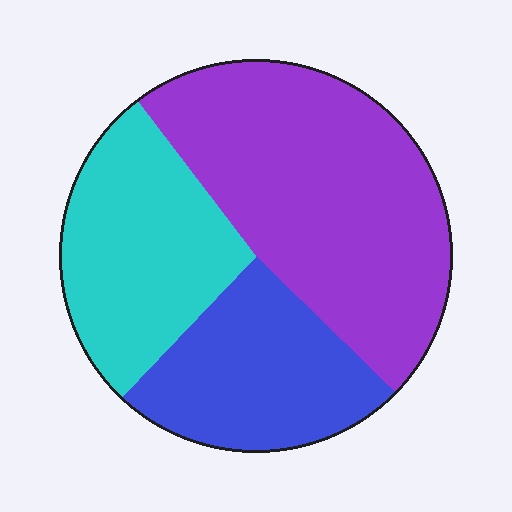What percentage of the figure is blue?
Blue covers around 25% of the figure.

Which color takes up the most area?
Purple, at roughly 50%.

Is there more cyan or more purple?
Purple.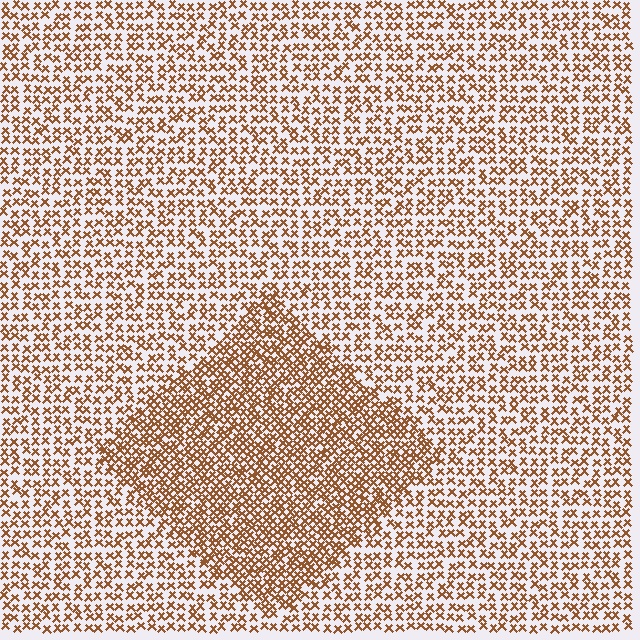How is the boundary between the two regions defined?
The boundary is defined by a change in element density (approximately 1.8x ratio). All elements are the same color, size, and shape.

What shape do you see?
I see a diamond.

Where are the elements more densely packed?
The elements are more densely packed inside the diamond boundary.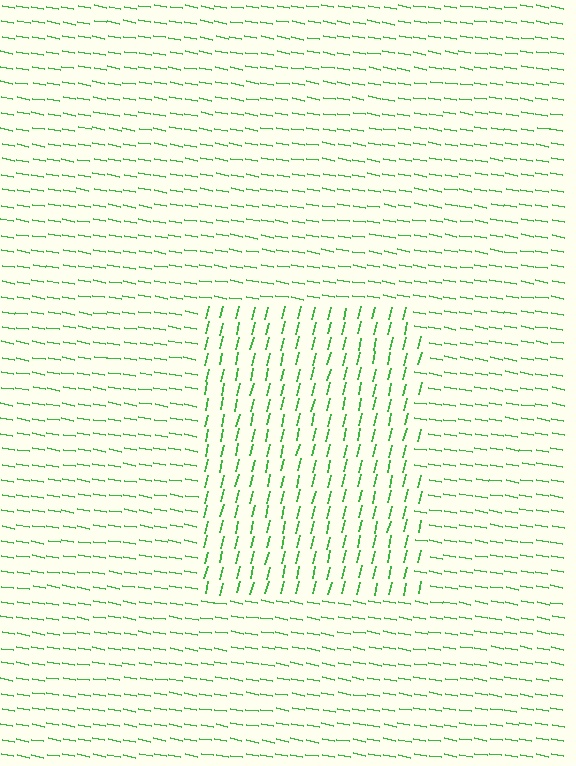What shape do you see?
I see a rectangle.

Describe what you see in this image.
The image is filled with small green line segments. A rectangle region in the image has lines oriented differently from the surrounding lines, creating a visible texture boundary.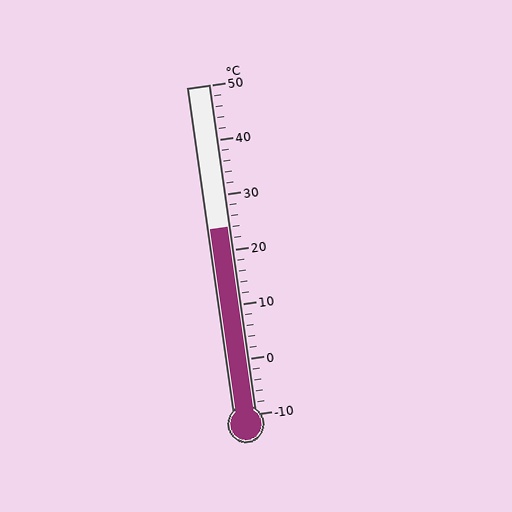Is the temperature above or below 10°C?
The temperature is above 10°C.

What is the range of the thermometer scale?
The thermometer scale ranges from -10°C to 50°C.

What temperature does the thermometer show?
The thermometer shows approximately 24°C.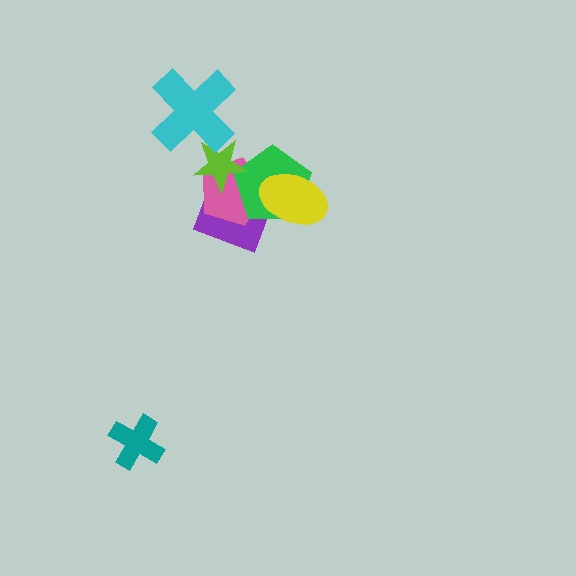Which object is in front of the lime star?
The cyan cross is in front of the lime star.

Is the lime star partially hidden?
Yes, it is partially covered by another shape.